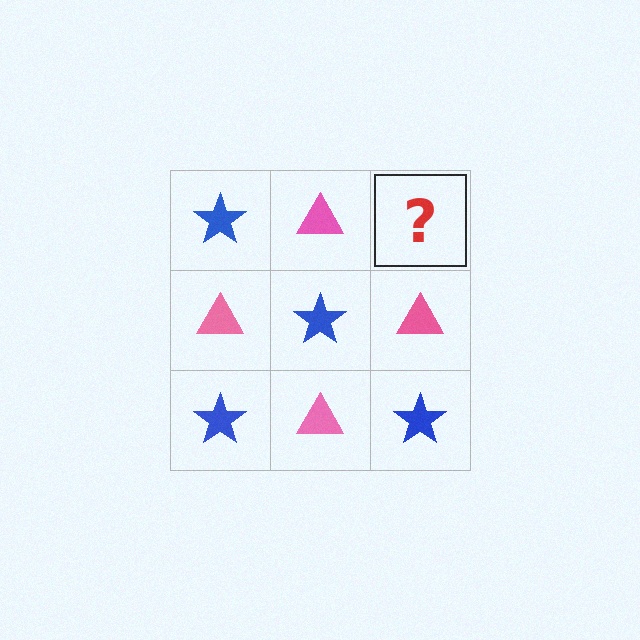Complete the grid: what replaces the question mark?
The question mark should be replaced with a blue star.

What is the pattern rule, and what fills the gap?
The rule is that it alternates blue star and pink triangle in a checkerboard pattern. The gap should be filled with a blue star.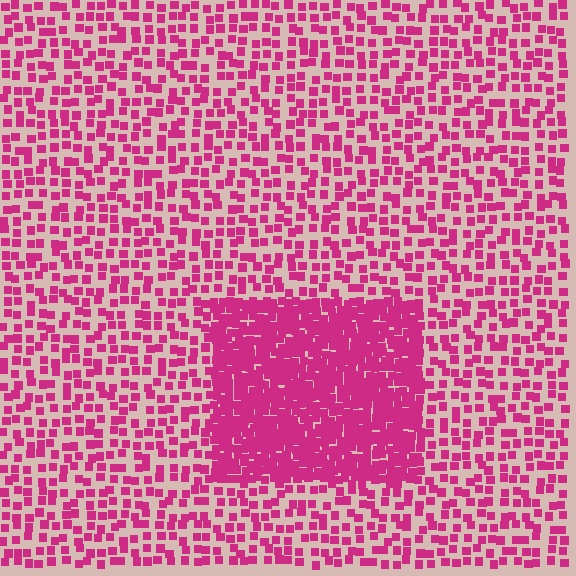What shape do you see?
I see a rectangle.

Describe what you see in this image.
The image contains small magenta elements arranged at two different densities. A rectangle-shaped region is visible where the elements are more densely packed than the surrounding area.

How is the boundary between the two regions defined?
The boundary is defined by a change in element density (approximately 2.6x ratio). All elements are the same color, size, and shape.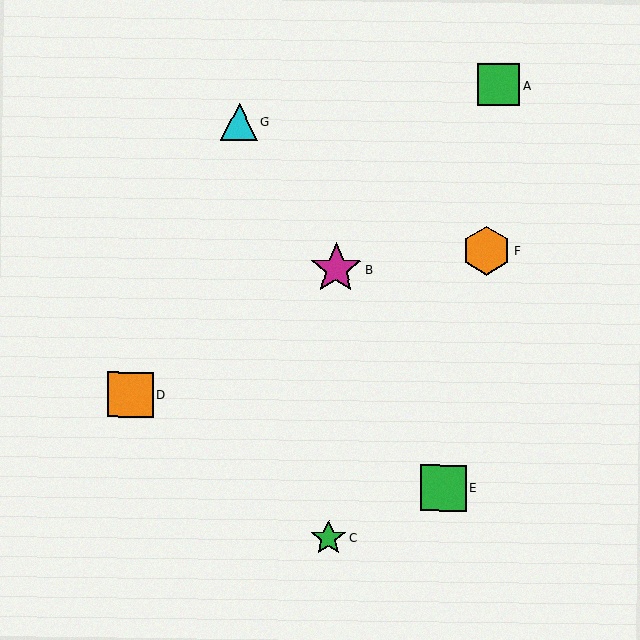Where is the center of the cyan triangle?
The center of the cyan triangle is at (239, 122).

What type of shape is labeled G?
Shape G is a cyan triangle.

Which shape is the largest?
The magenta star (labeled B) is the largest.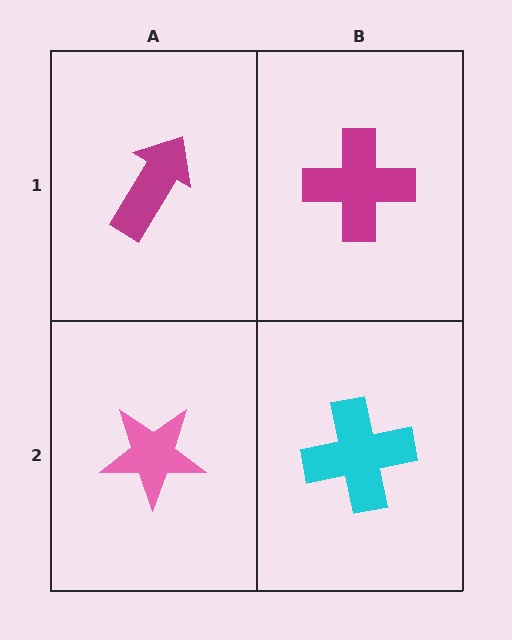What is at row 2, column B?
A cyan cross.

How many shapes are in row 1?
2 shapes.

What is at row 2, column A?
A pink star.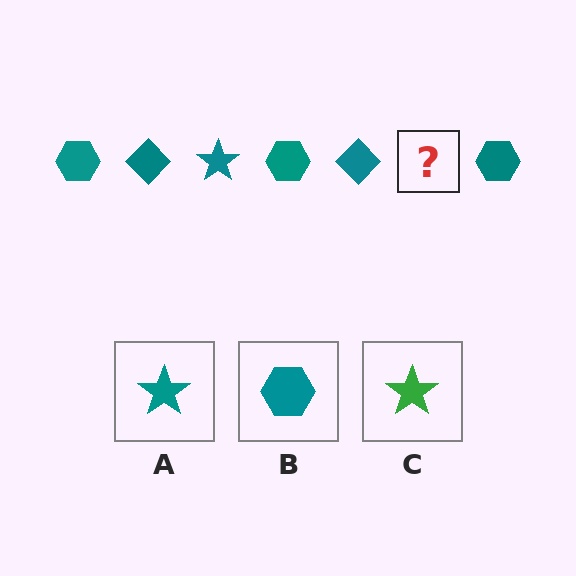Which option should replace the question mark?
Option A.